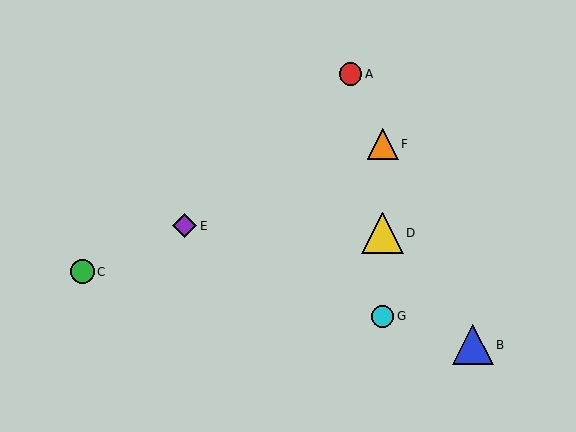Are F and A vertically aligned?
No, F is at x≈383 and A is at x≈351.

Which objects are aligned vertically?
Objects D, F, G are aligned vertically.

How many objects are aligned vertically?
3 objects (D, F, G) are aligned vertically.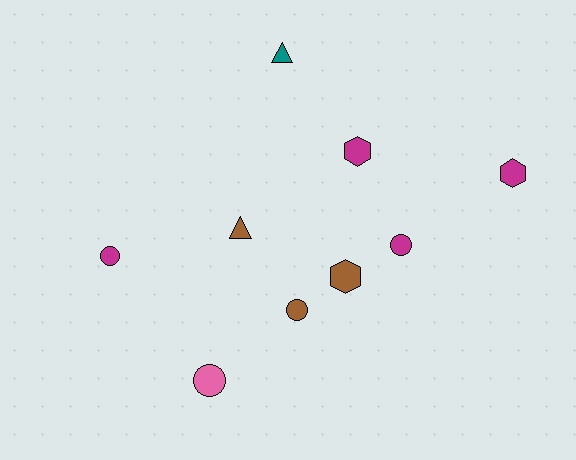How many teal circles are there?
There are no teal circles.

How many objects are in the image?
There are 9 objects.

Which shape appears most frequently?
Circle, with 4 objects.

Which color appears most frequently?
Magenta, with 4 objects.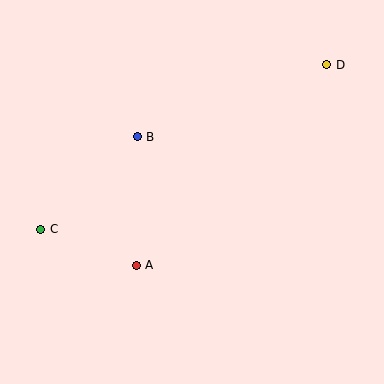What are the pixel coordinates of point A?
Point A is at (136, 265).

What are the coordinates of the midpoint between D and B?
The midpoint between D and B is at (232, 101).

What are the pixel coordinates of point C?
Point C is at (41, 229).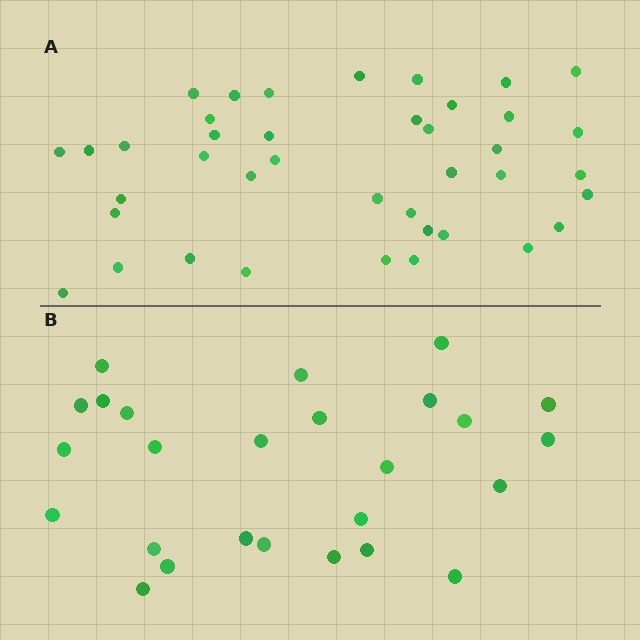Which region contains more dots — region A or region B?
Region A (the top region) has more dots.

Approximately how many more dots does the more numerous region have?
Region A has approximately 15 more dots than region B.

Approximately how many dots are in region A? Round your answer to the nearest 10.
About 40 dots.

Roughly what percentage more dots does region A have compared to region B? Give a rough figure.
About 55% more.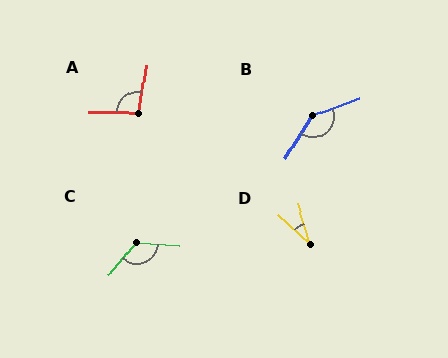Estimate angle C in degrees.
Approximately 124 degrees.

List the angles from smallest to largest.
D (30°), A (98°), C (124°), B (143°).